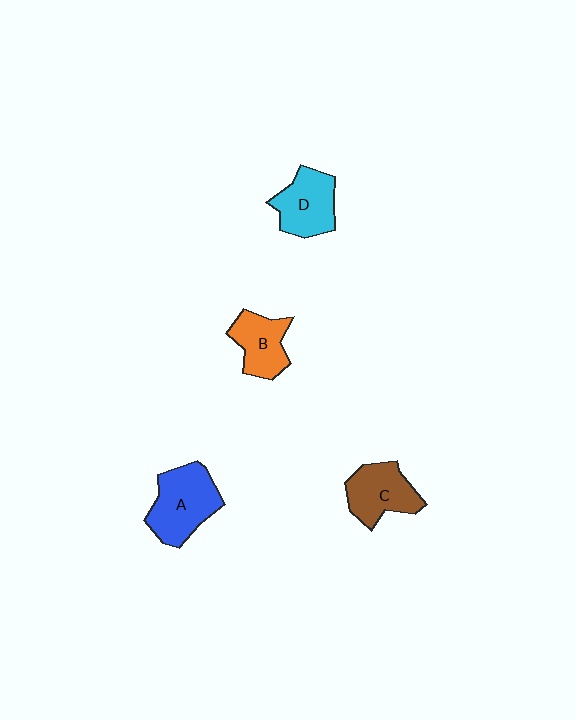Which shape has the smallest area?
Shape B (orange).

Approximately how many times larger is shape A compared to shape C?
Approximately 1.2 times.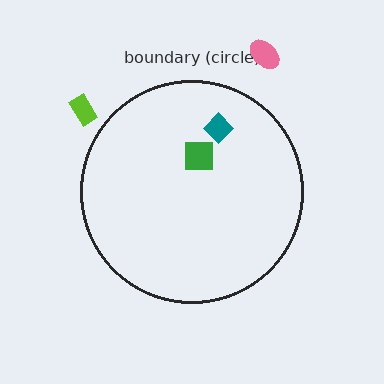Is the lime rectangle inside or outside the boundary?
Outside.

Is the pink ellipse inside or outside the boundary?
Outside.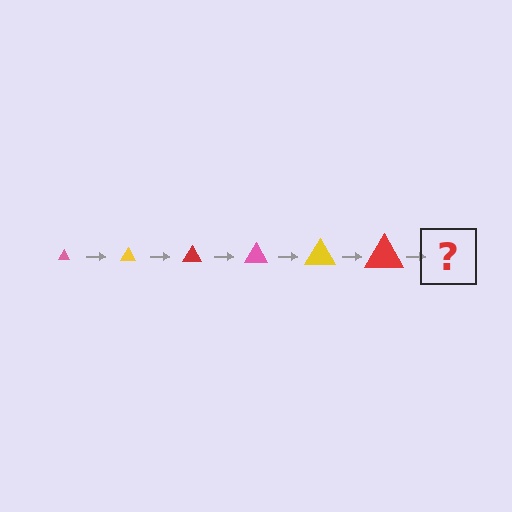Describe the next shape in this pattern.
It should be a pink triangle, larger than the previous one.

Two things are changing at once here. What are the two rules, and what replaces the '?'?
The two rules are that the triangle grows larger each step and the color cycles through pink, yellow, and red. The '?' should be a pink triangle, larger than the previous one.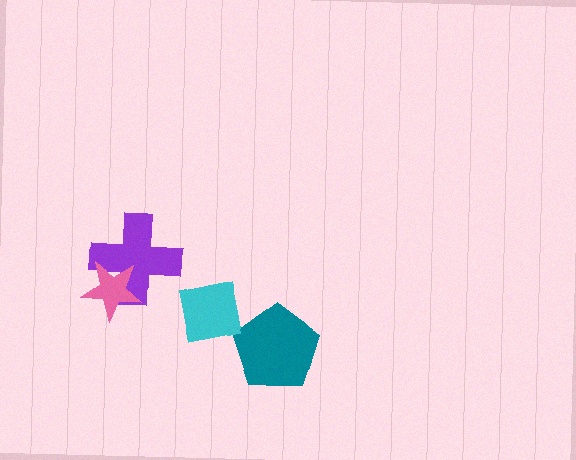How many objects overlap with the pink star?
1 object overlaps with the pink star.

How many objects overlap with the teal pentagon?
0 objects overlap with the teal pentagon.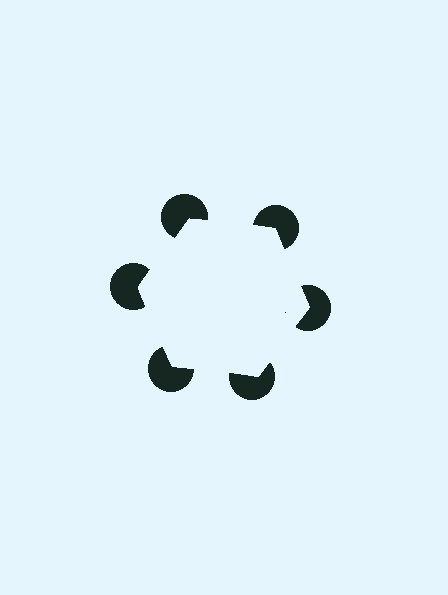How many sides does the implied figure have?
6 sides.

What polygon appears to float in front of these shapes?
An illusory hexagon — its edges are inferred from the aligned wedge cuts in the pac-man discs, not physically drawn.